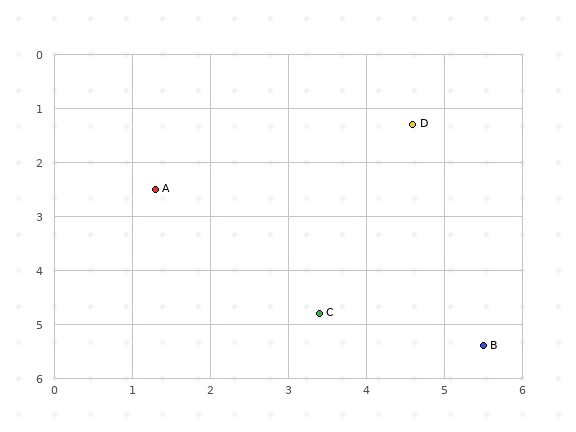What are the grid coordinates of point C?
Point C is at approximately (3.4, 4.8).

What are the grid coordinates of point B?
Point B is at approximately (5.5, 5.4).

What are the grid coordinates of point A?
Point A is at approximately (1.3, 2.5).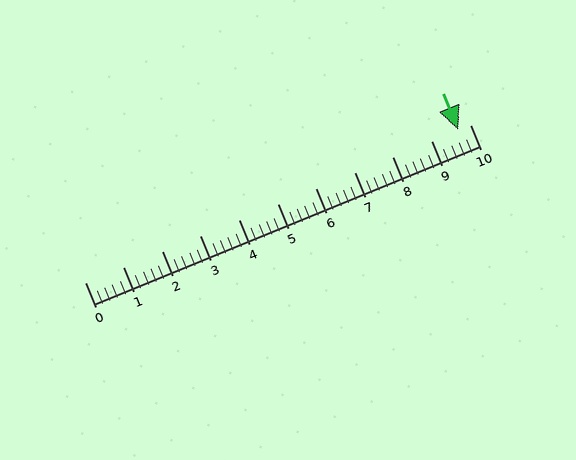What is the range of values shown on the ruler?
The ruler shows values from 0 to 10.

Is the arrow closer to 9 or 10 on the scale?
The arrow is closer to 10.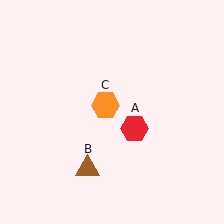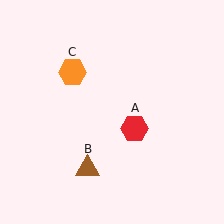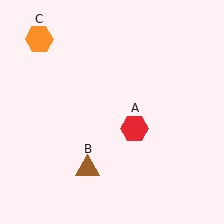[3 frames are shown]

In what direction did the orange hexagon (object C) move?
The orange hexagon (object C) moved up and to the left.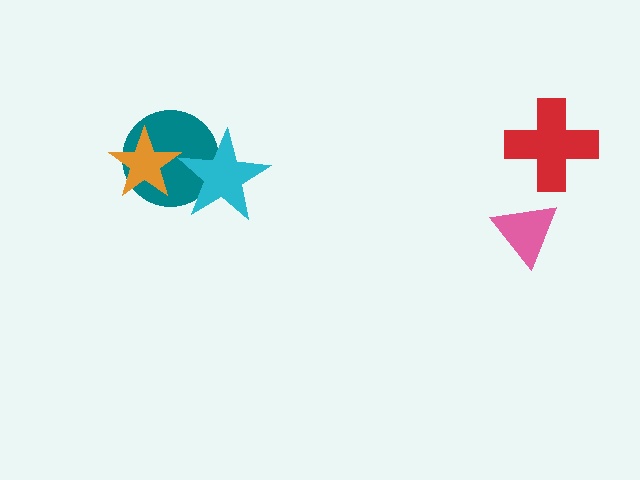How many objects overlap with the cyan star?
1 object overlaps with the cyan star.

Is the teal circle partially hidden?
Yes, it is partially covered by another shape.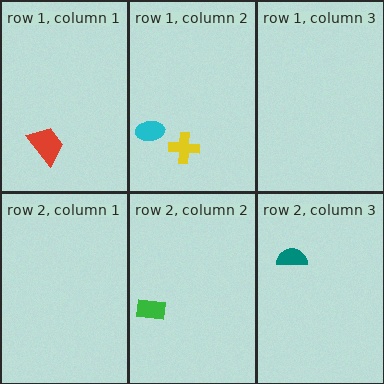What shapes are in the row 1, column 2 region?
The yellow cross, the cyan ellipse.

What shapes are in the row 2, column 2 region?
The green rectangle.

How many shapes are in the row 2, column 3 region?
1.